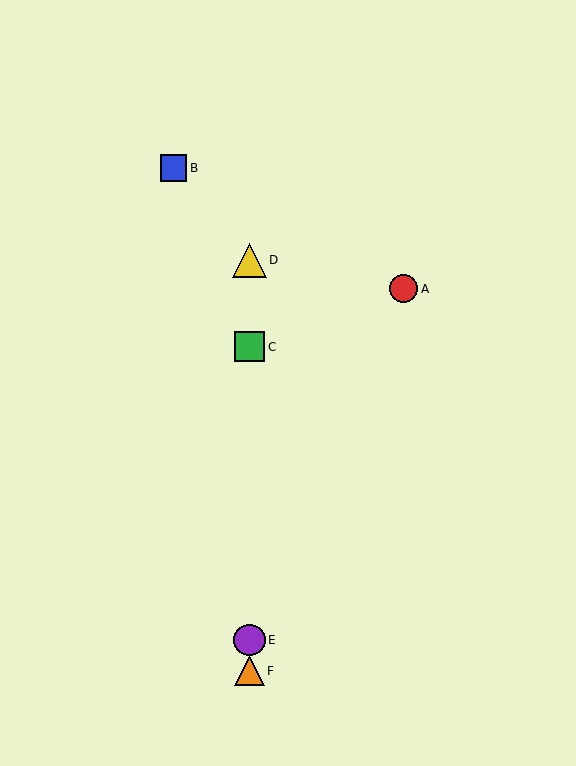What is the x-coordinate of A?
Object A is at x≈403.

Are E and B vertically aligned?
No, E is at x≈250 and B is at x≈173.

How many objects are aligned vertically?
4 objects (C, D, E, F) are aligned vertically.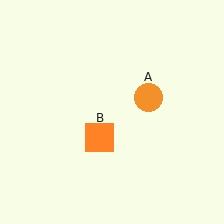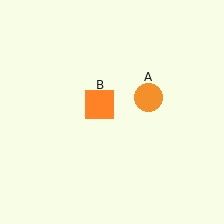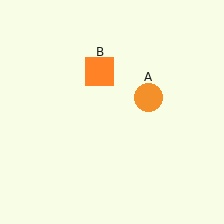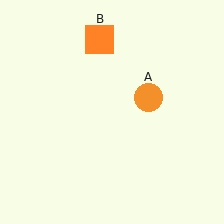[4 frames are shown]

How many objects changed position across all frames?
1 object changed position: orange square (object B).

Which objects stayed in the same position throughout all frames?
Orange circle (object A) remained stationary.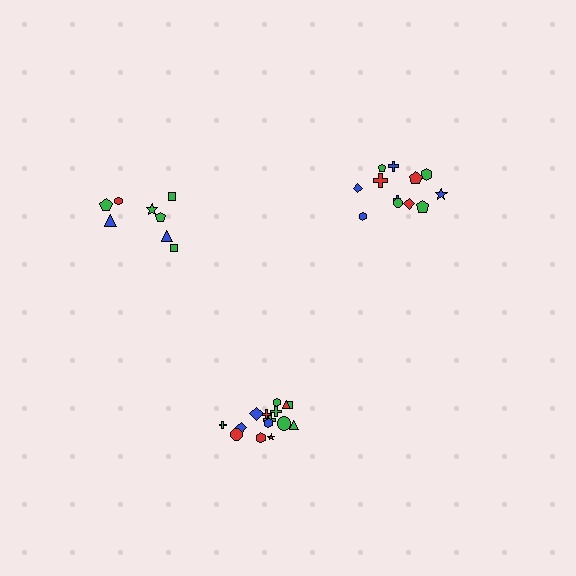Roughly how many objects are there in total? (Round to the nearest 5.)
Roughly 35 objects in total.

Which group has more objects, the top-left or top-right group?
The top-right group.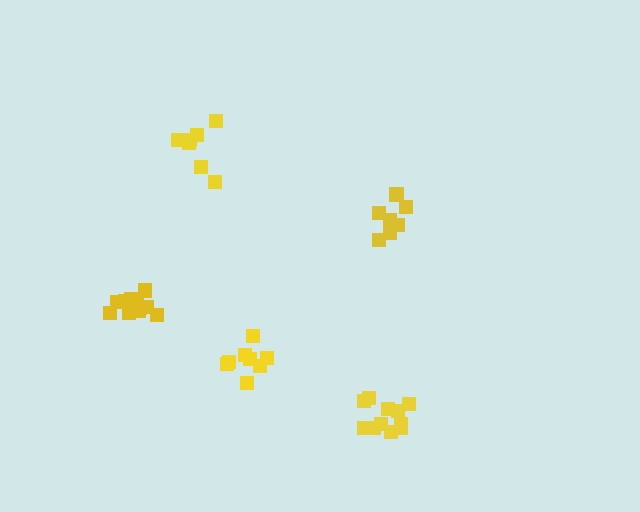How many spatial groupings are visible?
There are 5 spatial groupings.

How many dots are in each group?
Group 1: 7 dots, Group 2: 8 dots, Group 3: 7 dots, Group 4: 11 dots, Group 5: 12 dots (45 total).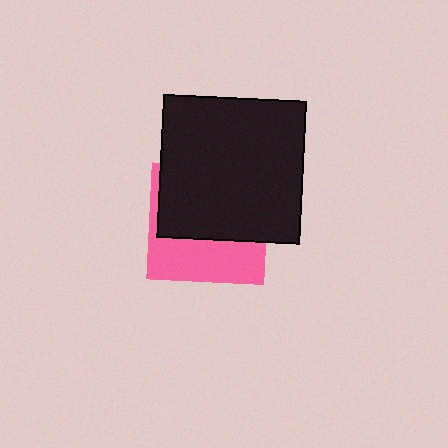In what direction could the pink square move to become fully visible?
The pink square could move down. That would shift it out from behind the black rectangle entirely.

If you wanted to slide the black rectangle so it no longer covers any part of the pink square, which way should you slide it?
Slide it up — that is the most direct way to separate the two shapes.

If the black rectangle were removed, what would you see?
You would see the complete pink square.